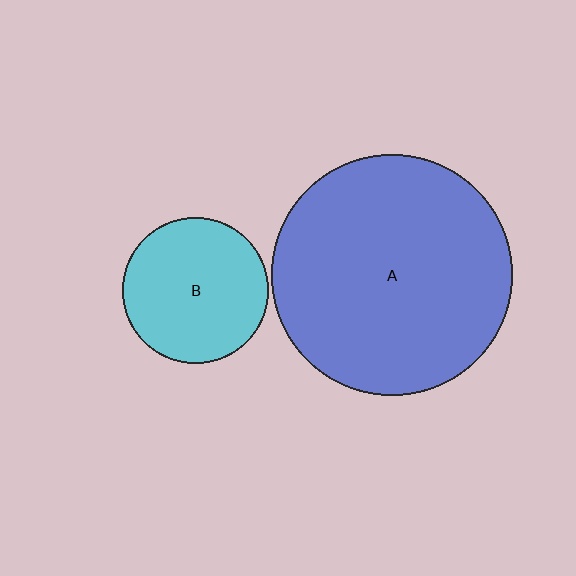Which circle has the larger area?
Circle A (blue).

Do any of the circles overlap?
No, none of the circles overlap.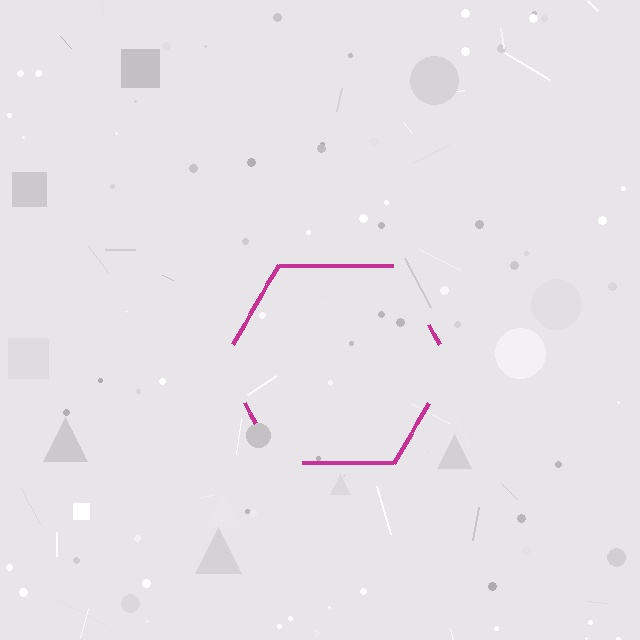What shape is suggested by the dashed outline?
The dashed outline suggests a hexagon.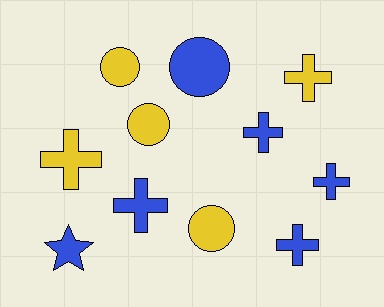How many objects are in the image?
There are 11 objects.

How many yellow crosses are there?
There are 2 yellow crosses.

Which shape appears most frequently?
Cross, with 6 objects.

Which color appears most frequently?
Blue, with 6 objects.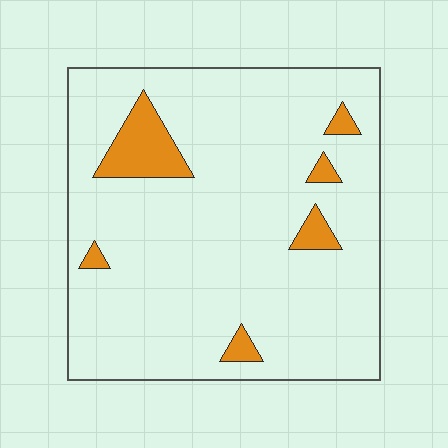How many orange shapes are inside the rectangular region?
6.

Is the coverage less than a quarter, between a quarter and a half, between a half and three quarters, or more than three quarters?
Less than a quarter.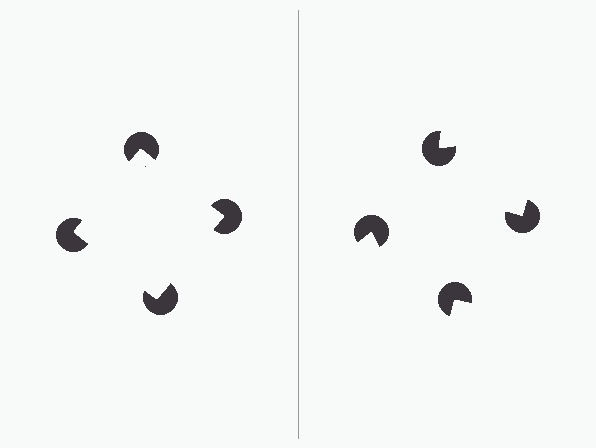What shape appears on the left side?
An illusory square.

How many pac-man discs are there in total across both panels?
8 — 4 on each side.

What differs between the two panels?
The pac-man discs are positioned identically on both sides; only the wedge orientations differ. On the left they align to a square; on the right they are misaligned.